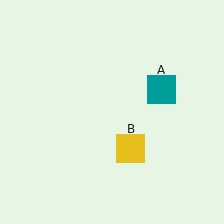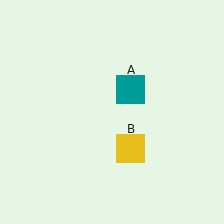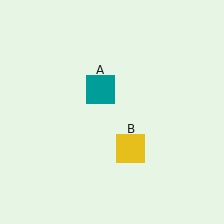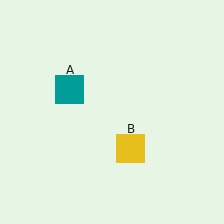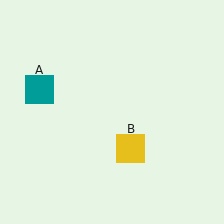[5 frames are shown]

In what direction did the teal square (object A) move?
The teal square (object A) moved left.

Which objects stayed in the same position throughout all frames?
Yellow square (object B) remained stationary.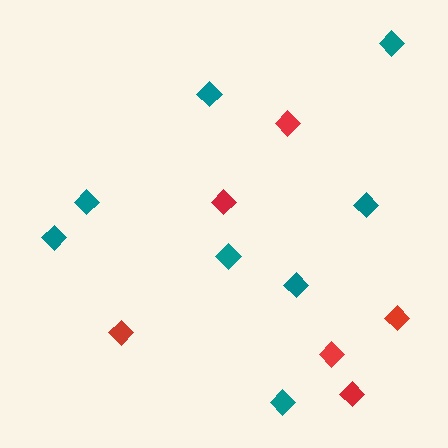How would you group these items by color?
There are 2 groups: one group of teal diamonds (8) and one group of red diamonds (6).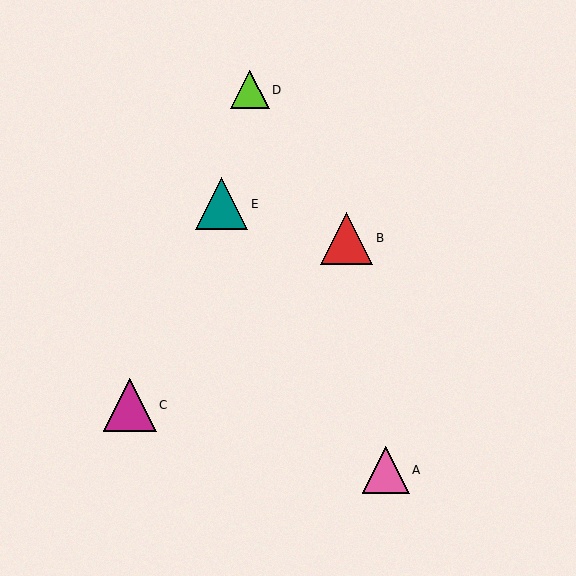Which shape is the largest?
The magenta triangle (labeled C) is the largest.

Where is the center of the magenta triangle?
The center of the magenta triangle is at (130, 405).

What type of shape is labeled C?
Shape C is a magenta triangle.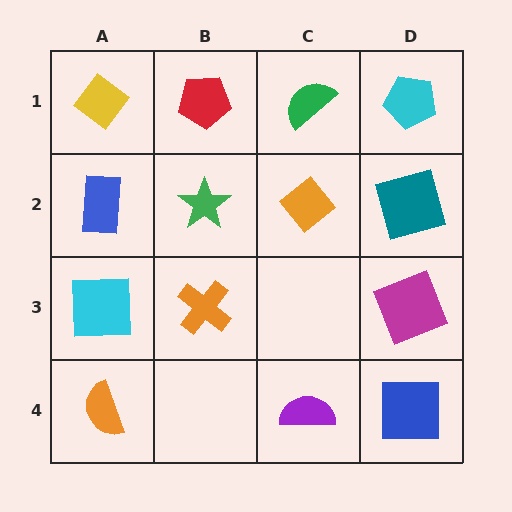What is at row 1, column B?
A red pentagon.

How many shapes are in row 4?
3 shapes.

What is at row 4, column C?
A purple semicircle.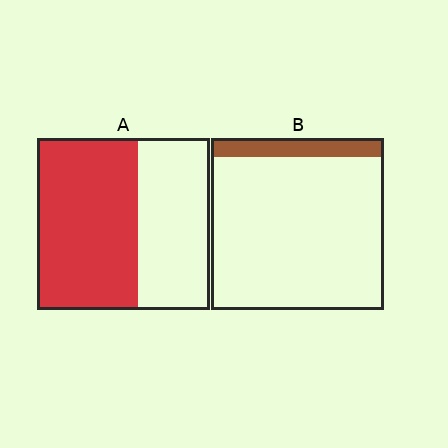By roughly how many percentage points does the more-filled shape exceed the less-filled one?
By roughly 45 percentage points (A over B).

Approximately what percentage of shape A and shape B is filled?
A is approximately 60% and B is approximately 10%.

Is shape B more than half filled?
No.